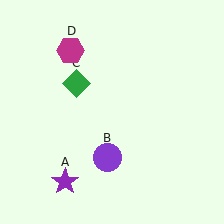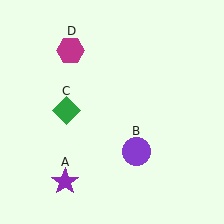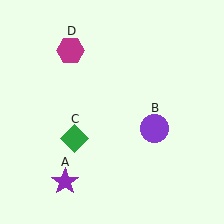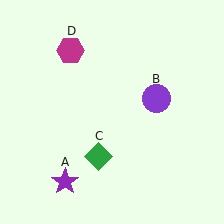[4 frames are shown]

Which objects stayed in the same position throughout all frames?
Purple star (object A) and magenta hexagon (object D) remained stationary.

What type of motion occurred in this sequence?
The purple circle (object B), green diamond (object C) rotated counterclockwise around the center of the scene.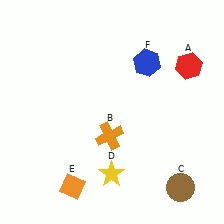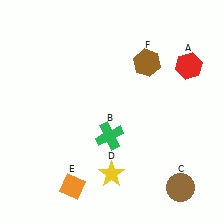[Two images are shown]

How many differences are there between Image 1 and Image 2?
There are 2 differences between the two images.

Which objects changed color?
B changed from orange to green. F changed from blue to brown.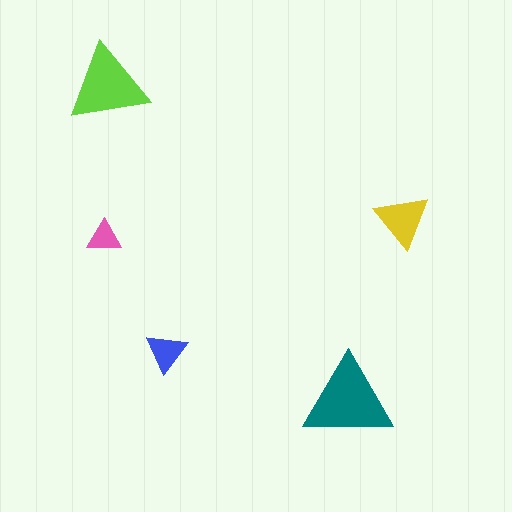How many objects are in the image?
There are 5 objects in the image.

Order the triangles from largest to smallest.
the teal one, the lime one, the yellow one, the blue one, the pink one.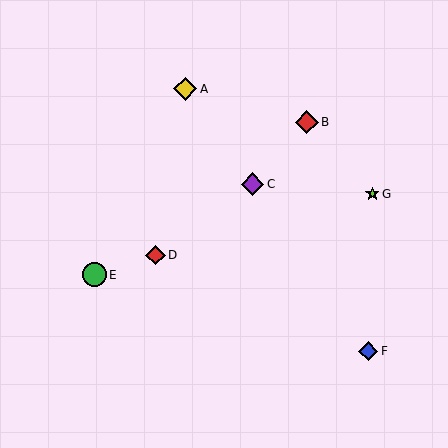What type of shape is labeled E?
Shape E is a green circle.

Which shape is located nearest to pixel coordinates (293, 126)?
The red diamond (labeled B) at (307, 122) is nearest to that location.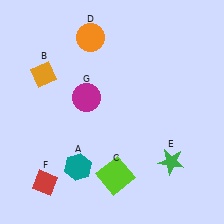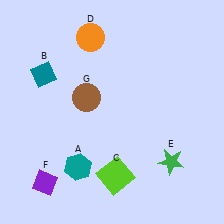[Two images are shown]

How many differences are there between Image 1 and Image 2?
There are 3 differences between the two images.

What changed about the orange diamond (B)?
In Image 1, B is orange. In Image 2, it changed to teal.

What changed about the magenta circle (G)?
In Image 1, G is magenta. In Image 2, it changed to brown.